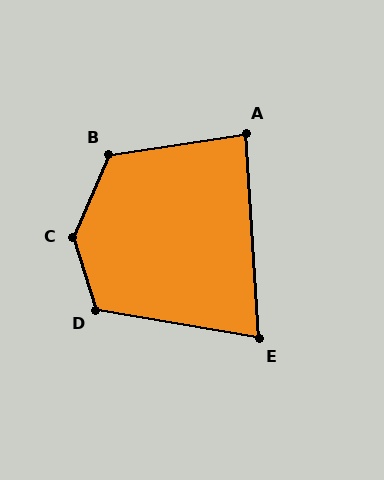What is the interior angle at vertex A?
Approximately 85 degrees (approximately right).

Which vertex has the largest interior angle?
C, at approximately 139 degrees.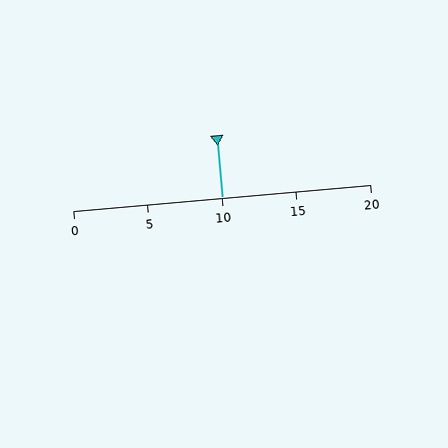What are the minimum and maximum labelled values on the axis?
The axis runs from 0 to 20.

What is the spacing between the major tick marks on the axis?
The major ticks are spaced 5 apart.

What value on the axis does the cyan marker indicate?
The marker indicates approximately 10.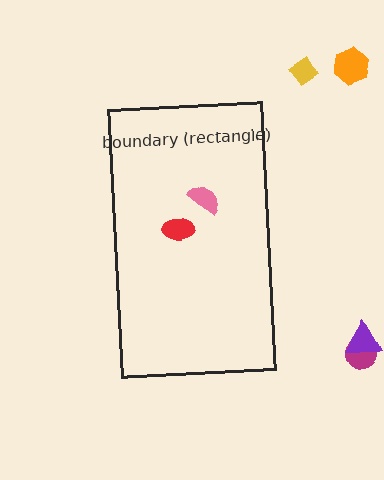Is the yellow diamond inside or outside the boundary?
Outside.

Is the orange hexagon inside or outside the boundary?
Outside.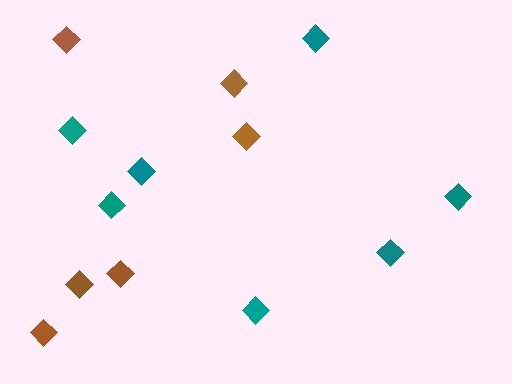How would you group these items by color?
There are 2 groups: one group of brown diamonds (6) and one group of teal diamonds (7).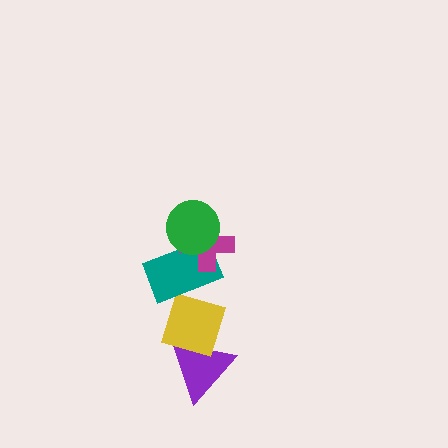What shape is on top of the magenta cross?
The green circle is on top of the magenta cross.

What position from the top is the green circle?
The green circle is 1st from the top.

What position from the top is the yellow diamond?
The yellow diamond is 4th from the top.